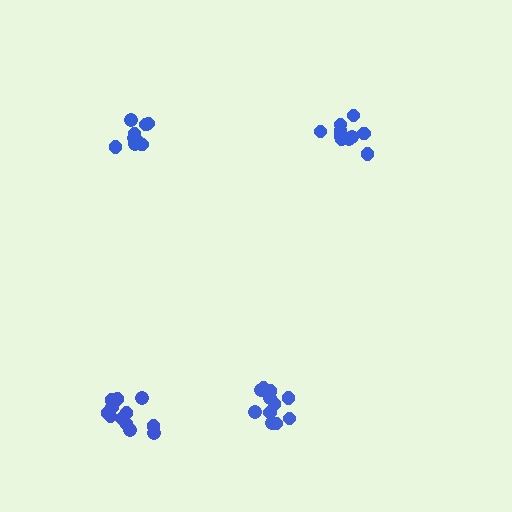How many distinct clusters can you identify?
There are 4 distinct clusters.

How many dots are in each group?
Group 1: 11 dots, Group 2: 9 dots, Group 3: 12 dots, Group 4: 11 dots (43 total).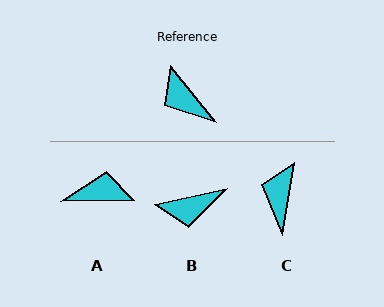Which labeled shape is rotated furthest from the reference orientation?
A, about 128 degrees away.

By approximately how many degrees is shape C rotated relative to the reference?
Approximately 48 degrees clockwise.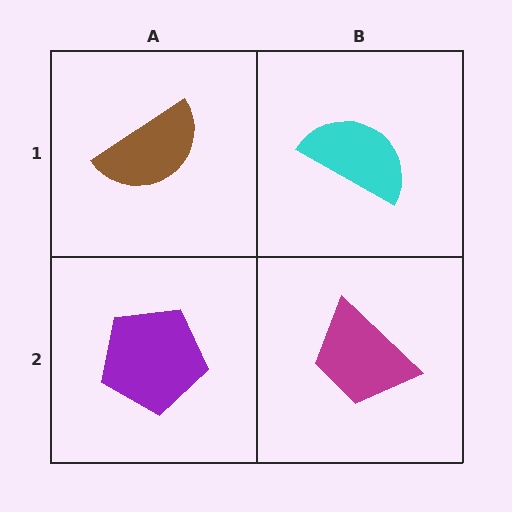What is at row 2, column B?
A magenta trapezoid.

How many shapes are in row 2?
2 shapes.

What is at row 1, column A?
A brown semicircle.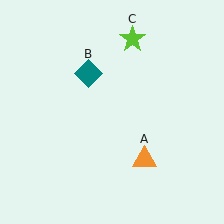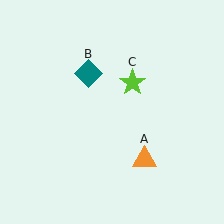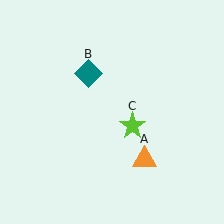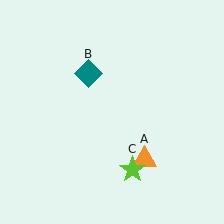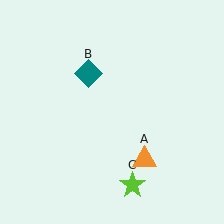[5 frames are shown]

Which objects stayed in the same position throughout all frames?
Orange triangle (object A) and teal diamond (object B) remained stationary.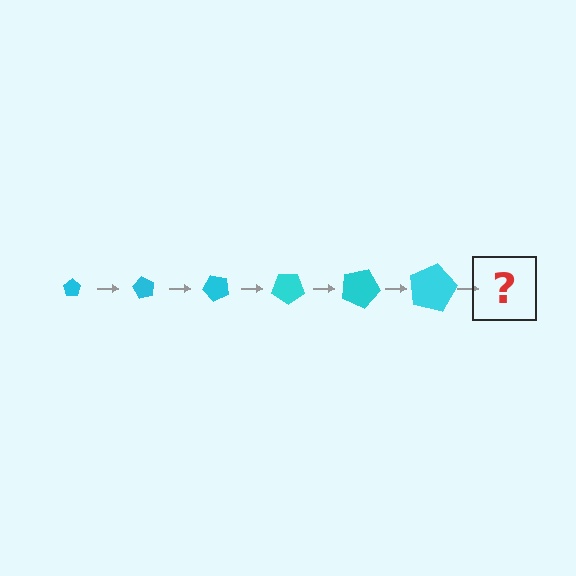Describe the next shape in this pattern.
It should be a pentagon, larger than the previous one and rotated 360 degrees from the start.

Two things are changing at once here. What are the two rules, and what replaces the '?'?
The two rules are that the pentagon grows larger each step and it rotates 60 degrees each step. The '?' should be a pentagon, larger than the previous one and rotated 360 degrees from the start.